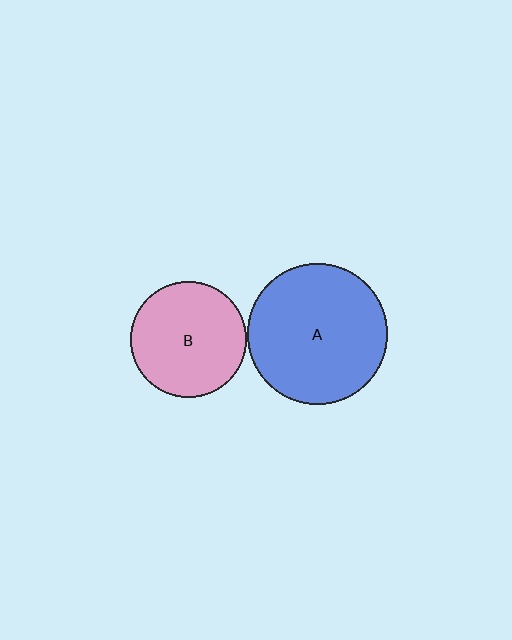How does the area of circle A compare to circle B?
Approximately 1.5 times.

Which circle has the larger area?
Circle A (blue).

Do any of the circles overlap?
No, none of the circles overlap.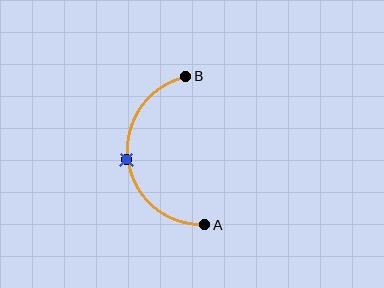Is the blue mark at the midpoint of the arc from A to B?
Yes. The blue mark lies on the arc at equal arc-length from both A and B — it is the arc midpoint.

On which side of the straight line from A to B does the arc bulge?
The arc bulges to the left of the straight line connecting A and B.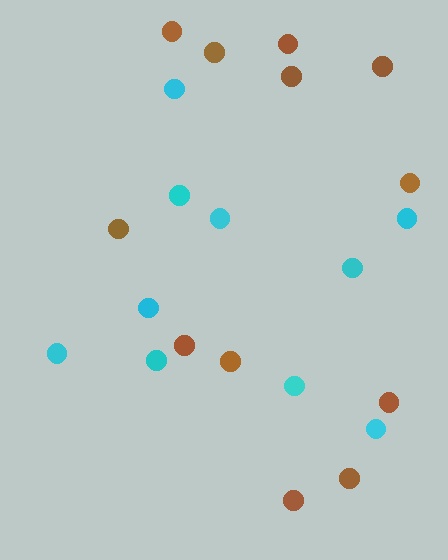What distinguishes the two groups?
There are 2 groups: one group of cyan circles (10) and one group of brown circles (12).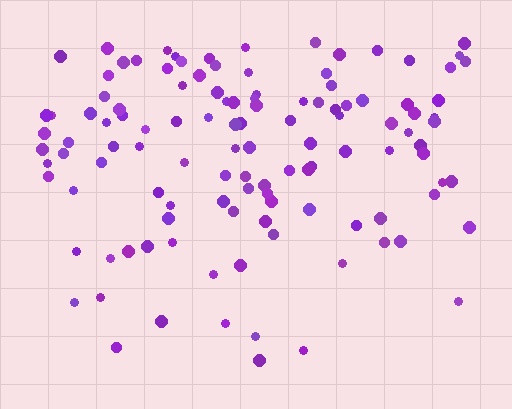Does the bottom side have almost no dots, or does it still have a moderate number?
Still a moderate number, just noticeably fewer than the top.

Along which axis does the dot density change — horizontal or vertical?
Vertical.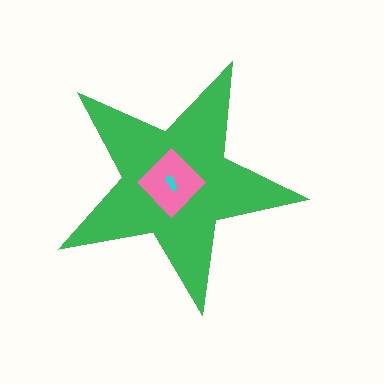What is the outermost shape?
The green star.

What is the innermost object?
The cyan arrow.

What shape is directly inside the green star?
The pink diamond.